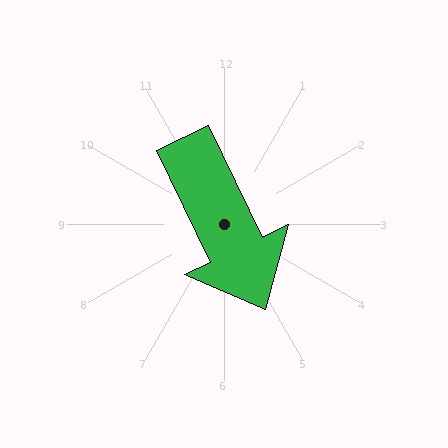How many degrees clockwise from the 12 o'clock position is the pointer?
Approximately 154 degrees.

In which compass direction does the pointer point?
Southeast.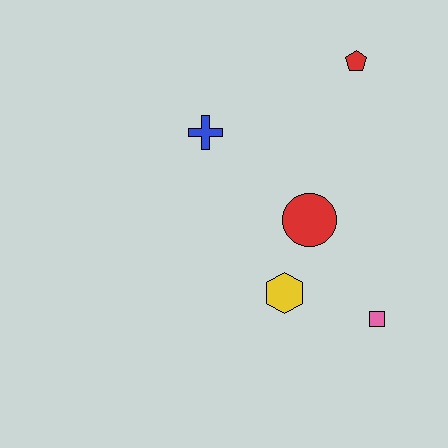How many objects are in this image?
There are 5 objects.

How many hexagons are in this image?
There is 1 hexagon.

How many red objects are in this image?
There are 2 red objects.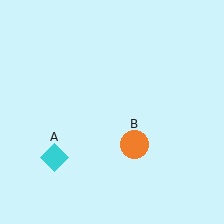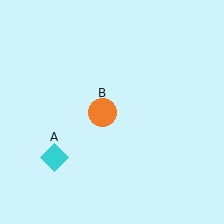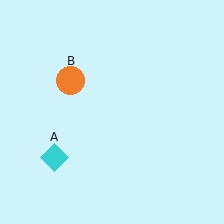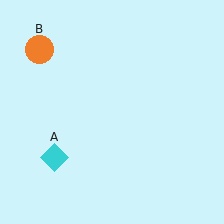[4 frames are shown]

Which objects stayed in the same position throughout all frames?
Cyan diamond (object A) remained stationary.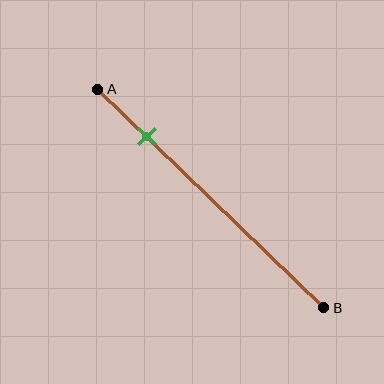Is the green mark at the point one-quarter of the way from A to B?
No, the mark is at about 20% from A, not at the 25% one-quarter point.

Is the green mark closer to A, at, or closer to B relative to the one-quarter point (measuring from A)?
The green mark is closer to point A than the one-quarter point of segment AB.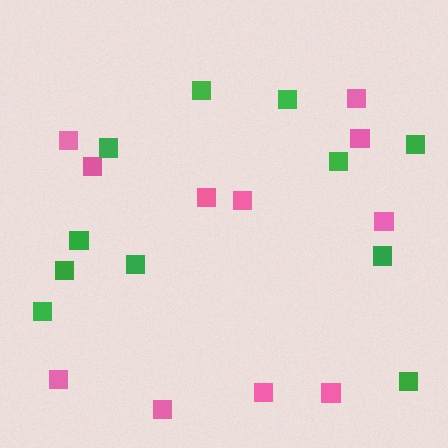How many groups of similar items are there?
There are 2 groups: one group of pink squares (11) and one group of green squares (11).